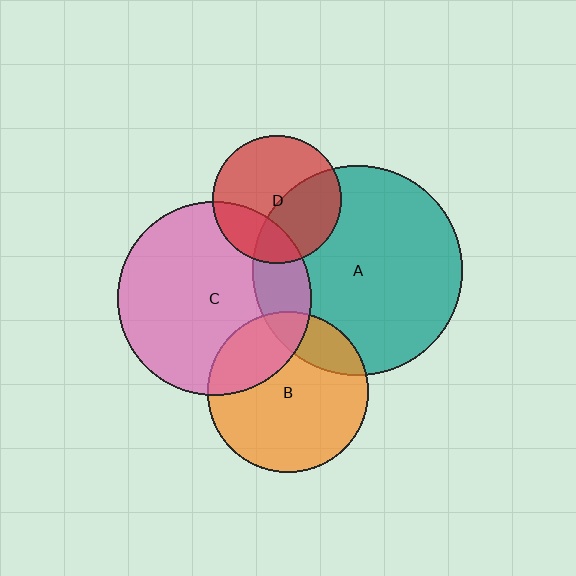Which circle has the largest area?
Circle A (teal).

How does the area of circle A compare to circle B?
Approximately 1.7 times.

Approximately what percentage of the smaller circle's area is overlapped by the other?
Approximately 20%.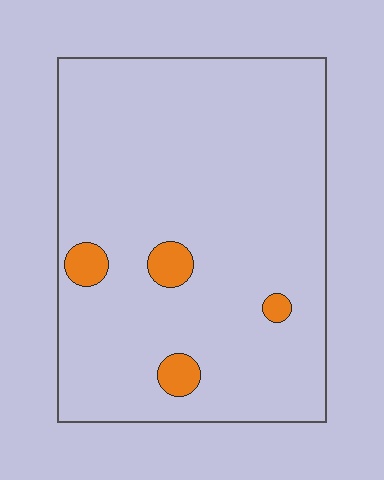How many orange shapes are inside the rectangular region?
4.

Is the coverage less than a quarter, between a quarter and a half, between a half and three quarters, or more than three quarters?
Less than a quarter.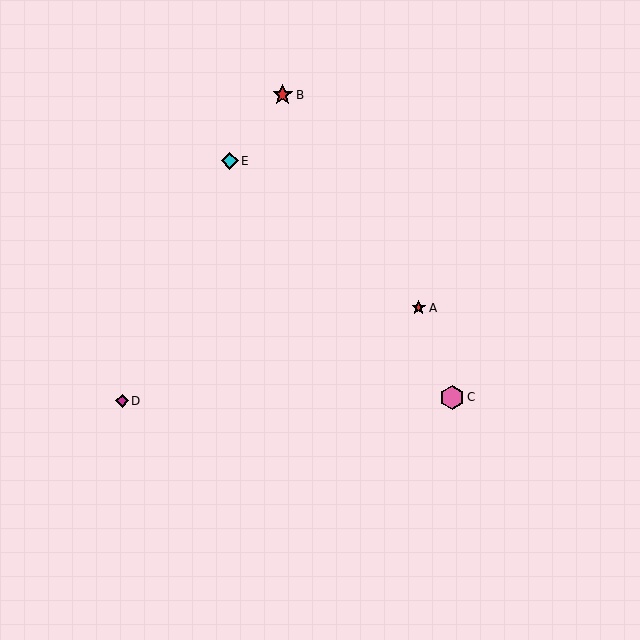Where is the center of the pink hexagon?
The center of the pink hexagon is at (452, 397).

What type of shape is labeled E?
Shape E is a cyan diamond.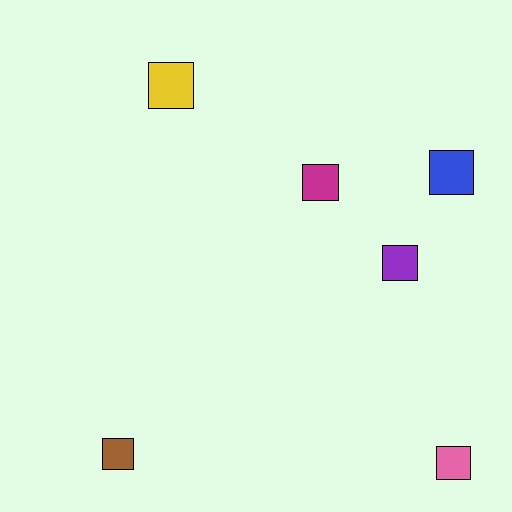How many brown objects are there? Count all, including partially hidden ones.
There is 1 brown object.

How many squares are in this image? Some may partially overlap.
There are 6 squares.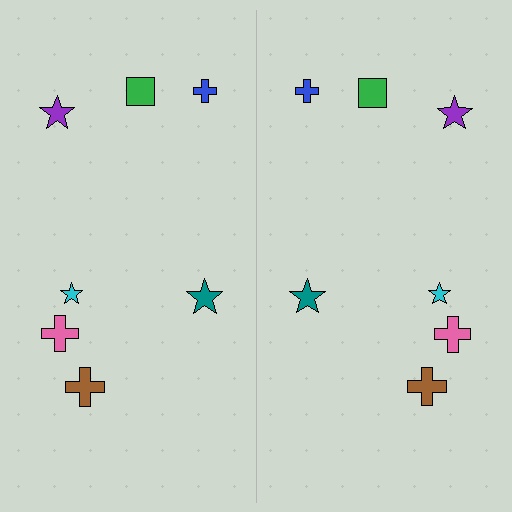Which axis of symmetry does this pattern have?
The pattern has a vertical axis of symmetry running through the center of the image.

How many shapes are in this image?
There are 14 shapes in this image.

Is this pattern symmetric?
Yes, this pattern has bilateral (reflection) symmetry.